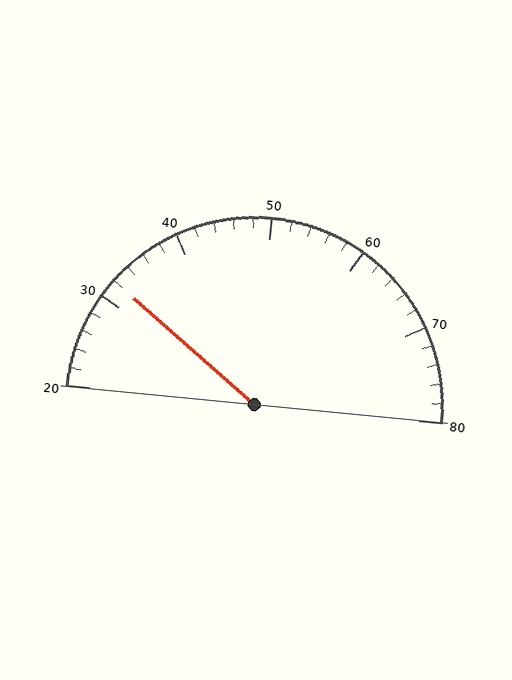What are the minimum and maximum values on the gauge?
The gauge ranges from 20 to 80.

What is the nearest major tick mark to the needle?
The nearest major tick mark is 30.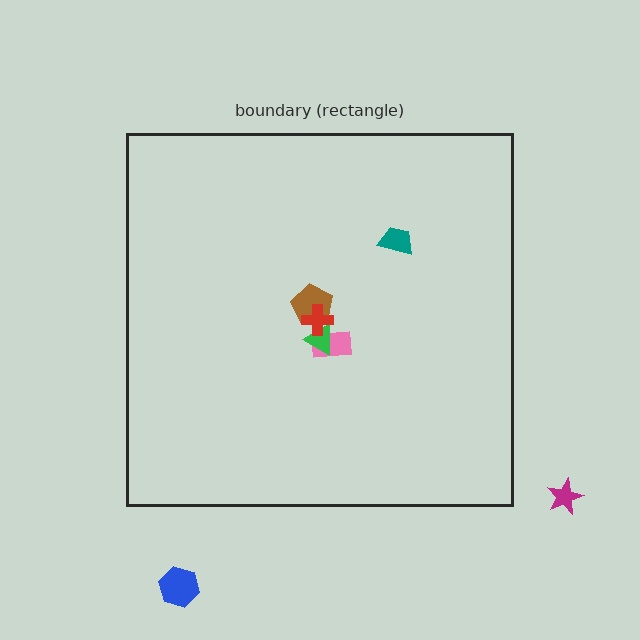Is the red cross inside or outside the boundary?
Inside.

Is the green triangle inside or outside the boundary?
Inside.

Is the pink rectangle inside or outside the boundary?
Inside.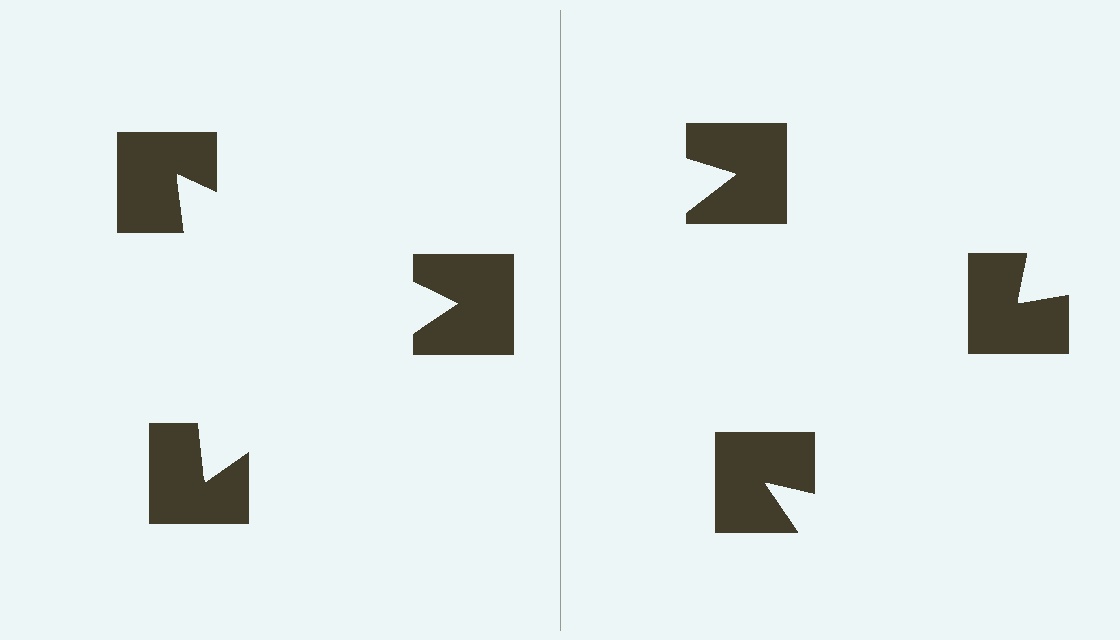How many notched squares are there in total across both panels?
6 — 3 on each side.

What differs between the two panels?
The notched squares are positioned identically on both sides; only the wedge orientations differ. On the left they align to a triangle; on the right they are misaligned.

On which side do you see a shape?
An illusory triangle appears on the left side. On the right side the wedge cuts are rotated, so no coherent shape forms.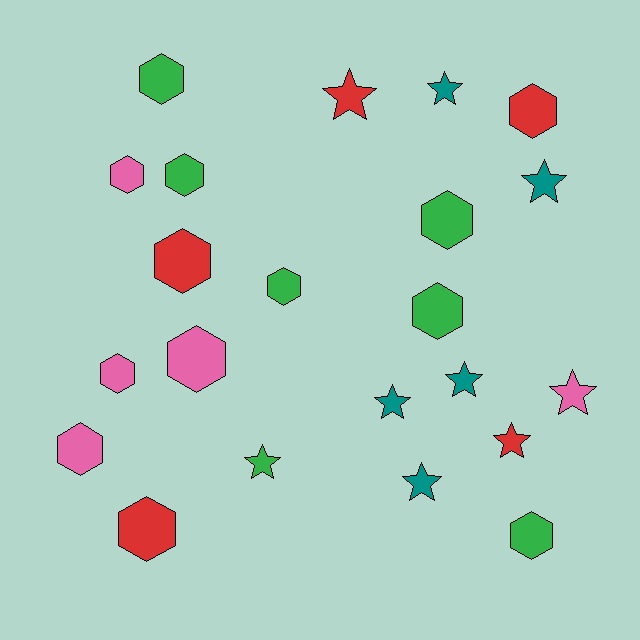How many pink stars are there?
There is 1 pink star.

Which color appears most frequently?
Green, with 7 objects.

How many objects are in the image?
There are 22 objects.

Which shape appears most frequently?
Hexagon, with 13 objects.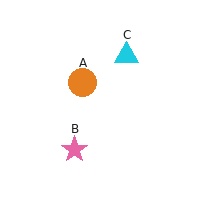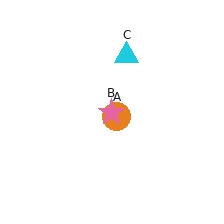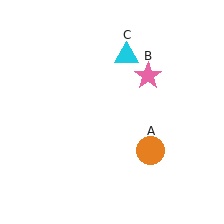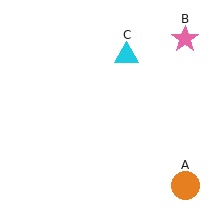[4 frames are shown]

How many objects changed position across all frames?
2 objects changed position: orange circle (object A), pink star (object B).